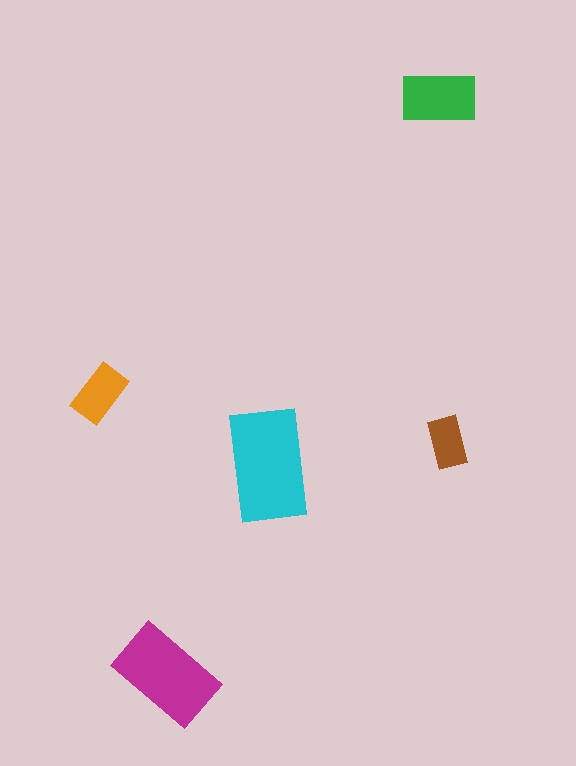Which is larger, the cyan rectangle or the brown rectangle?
The cyan one.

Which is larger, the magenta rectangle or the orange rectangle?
The magenta one.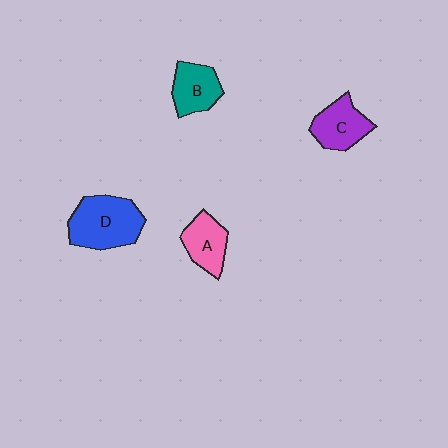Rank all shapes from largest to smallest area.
From largest to smallest: D (blue), C (purple), B (teal), A (pink).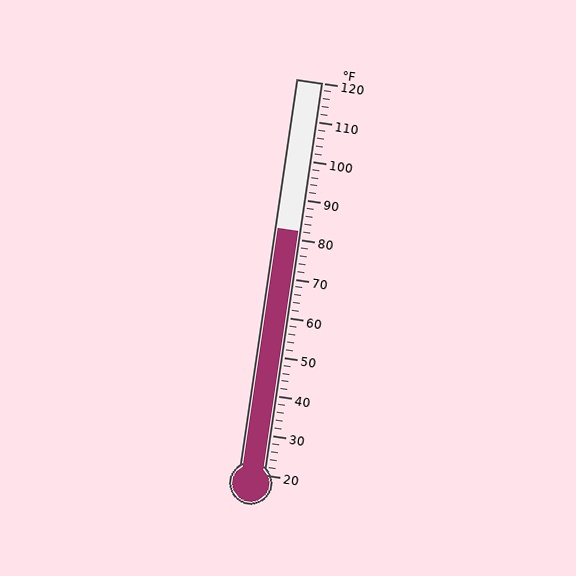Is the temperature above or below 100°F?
The temperature is below 100°F.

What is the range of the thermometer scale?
The thermometer scale ranges from 20°F to 120°F.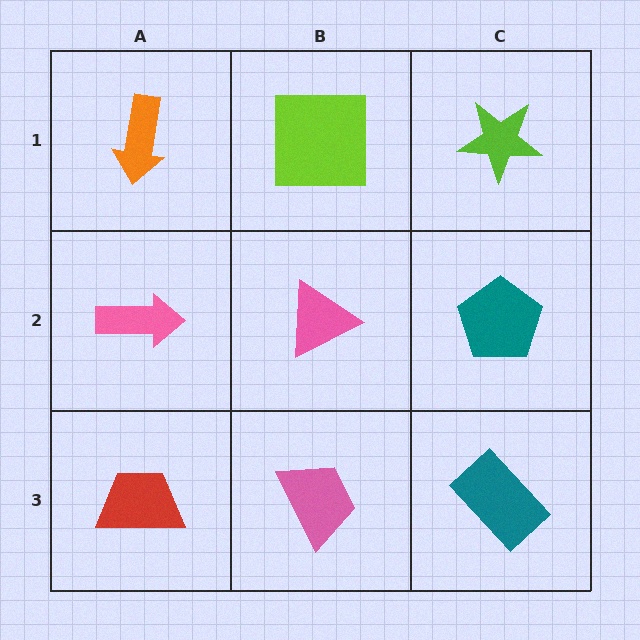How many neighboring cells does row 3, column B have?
3.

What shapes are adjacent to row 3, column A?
A pink arrow (row 2, column A), a pink trapezoid (row 3, column B).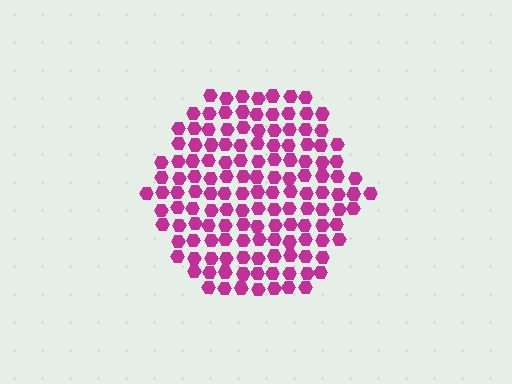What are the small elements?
The small elements are hexagons.